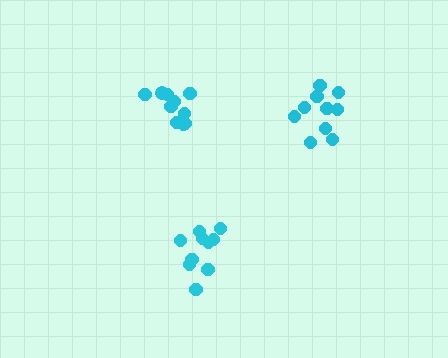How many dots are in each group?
Group 1: 10 dots, Group 2: 10 dots, Group 3: 10 dots (30 total).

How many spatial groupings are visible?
There are 3 spatial groupings.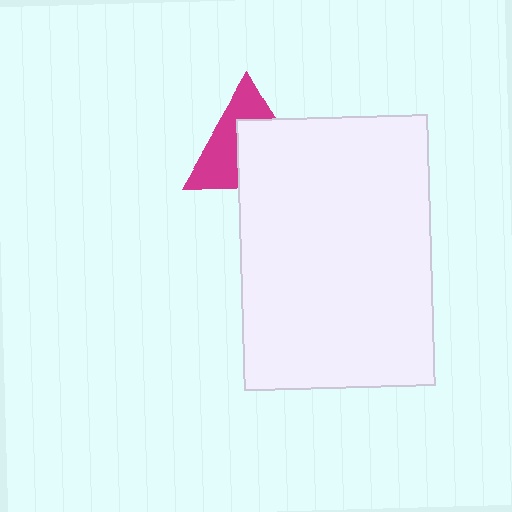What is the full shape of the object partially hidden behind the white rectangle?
The partially hidden object is a magenta triangle.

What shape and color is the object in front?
The object in front is a white rectangle.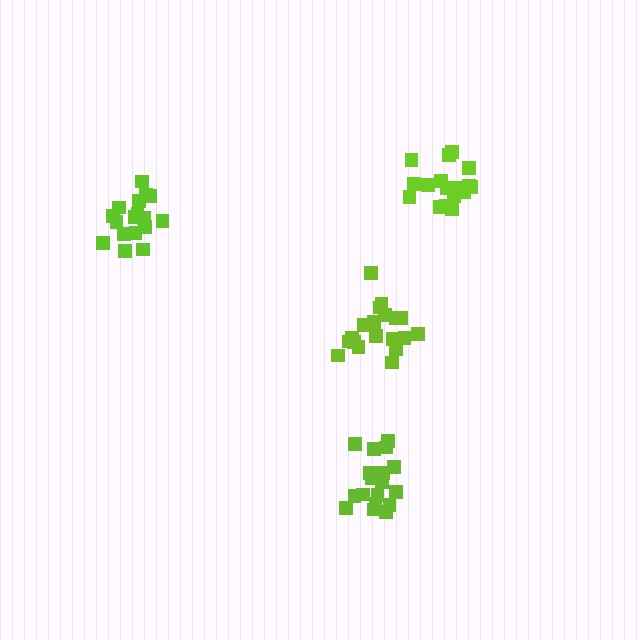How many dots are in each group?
Group 1: 20 dots, Group 2: 17 dots, Group 3: 18 dots, Group 4: 19 dots (74 total).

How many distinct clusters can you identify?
There are 4 distinct clusters.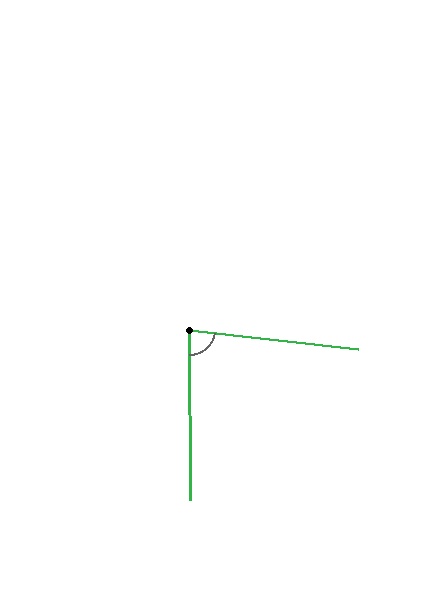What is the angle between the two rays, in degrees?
Approximately 83 degrees.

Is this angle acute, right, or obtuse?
It is acute.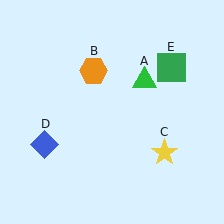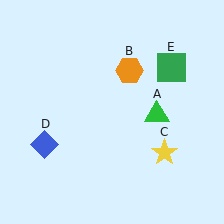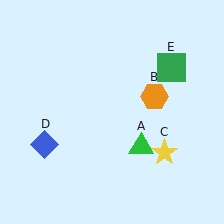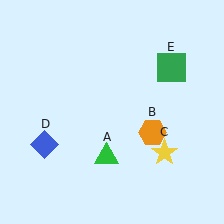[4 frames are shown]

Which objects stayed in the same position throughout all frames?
Yellow star (object C) and blue diamond (object D) and green square (object E) remained stationary.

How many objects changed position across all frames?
2 objects changed position: green triangle (object A), orange hexagon (object B).